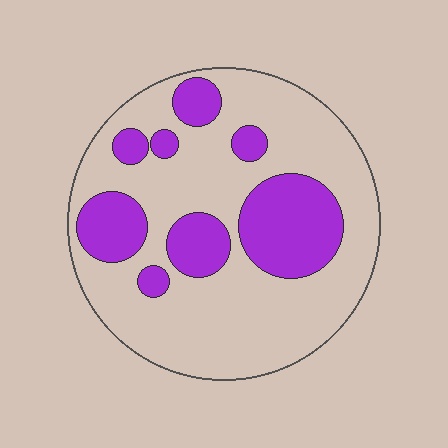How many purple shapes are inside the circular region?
8.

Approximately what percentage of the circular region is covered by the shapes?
Approximately 30%.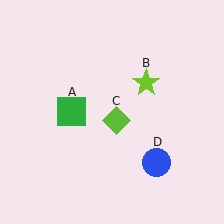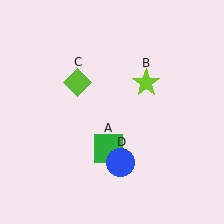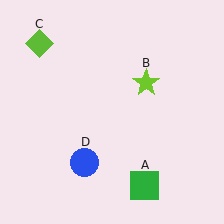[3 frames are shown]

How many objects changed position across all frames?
3 objects changed position: green square (object A), lime diamond (object C), blue circle (object D).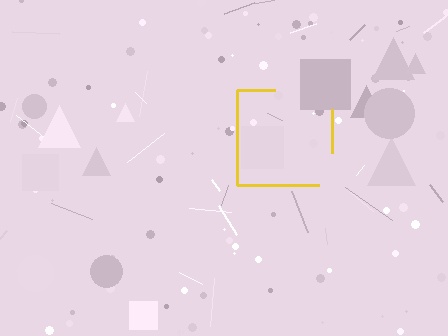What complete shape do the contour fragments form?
The contour fragments form a square.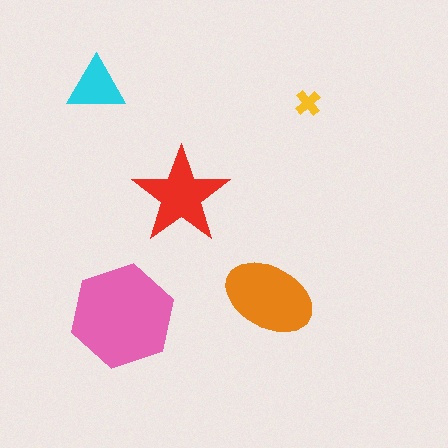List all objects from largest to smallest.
The pink hexagon, the orange ellipse, the red star, the cyan triangle, the yellow cross.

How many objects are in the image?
There are 5 objects in the image.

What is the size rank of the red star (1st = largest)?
3rd.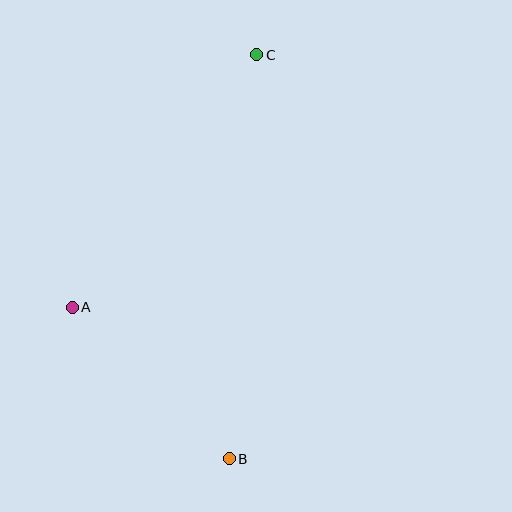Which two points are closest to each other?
Points A and B are closest to each other.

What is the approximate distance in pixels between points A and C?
The distance between A and C is approximately 313 pixels.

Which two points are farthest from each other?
Points B and C are farthest from each other.